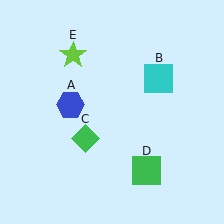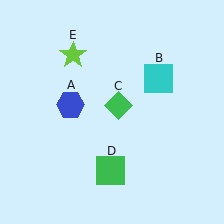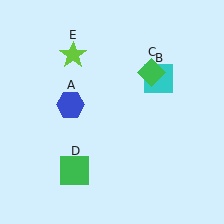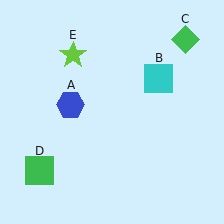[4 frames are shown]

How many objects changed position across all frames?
2 objects changed position: green diamond (object C), green square (object D).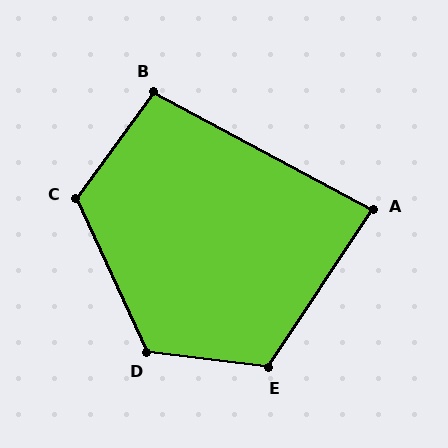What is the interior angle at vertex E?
Approximately 117 degrees (obtuse).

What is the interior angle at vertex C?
Approximately 119 degrees (obtuse).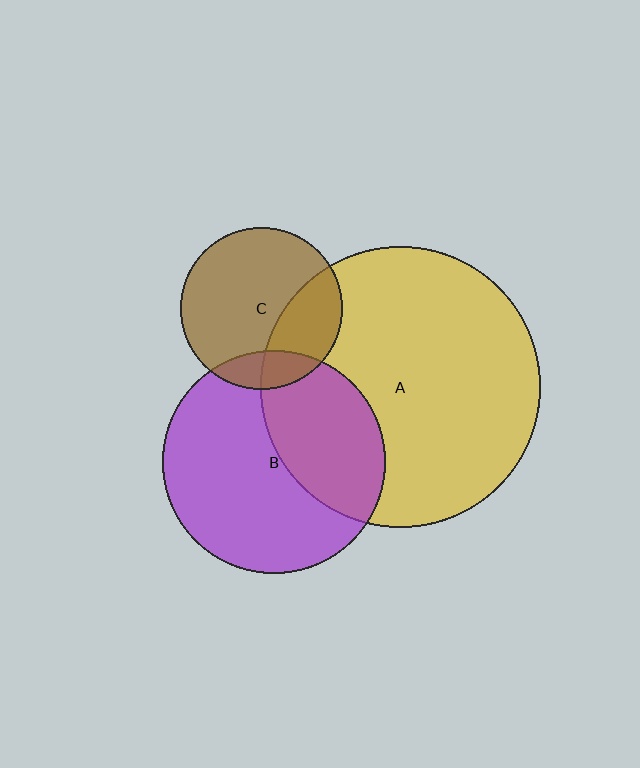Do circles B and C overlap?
Yes.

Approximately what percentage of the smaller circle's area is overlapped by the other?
Approximately 15%.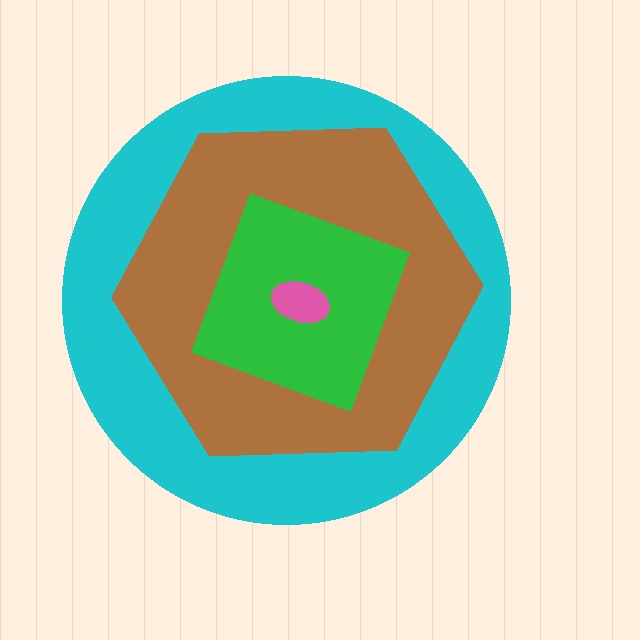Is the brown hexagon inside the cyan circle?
Yes.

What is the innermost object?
The pink ellipse.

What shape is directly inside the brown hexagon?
The green diamond.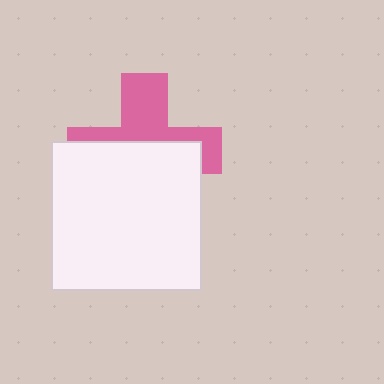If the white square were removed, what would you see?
You would see the complete pink cross.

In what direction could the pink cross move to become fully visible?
The pink cross could move up. That would shift it out from behind the white square entirely.